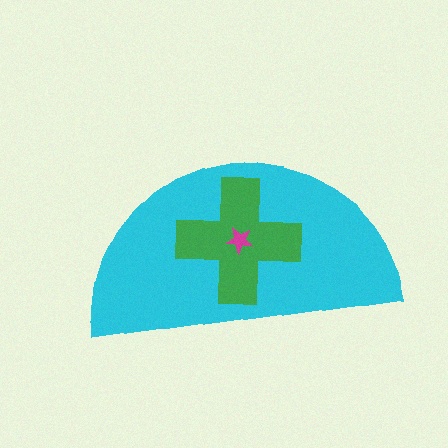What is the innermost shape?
The magenta star.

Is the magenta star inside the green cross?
Yes.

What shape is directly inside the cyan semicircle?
The green cross.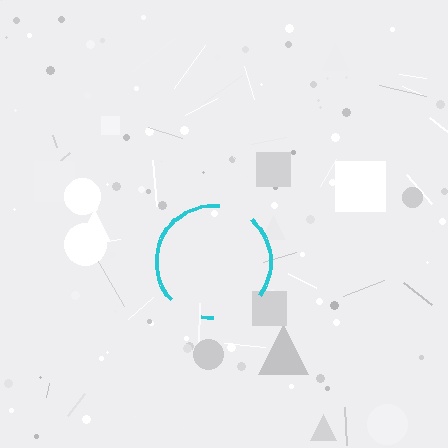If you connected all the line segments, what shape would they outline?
They would outline a circle.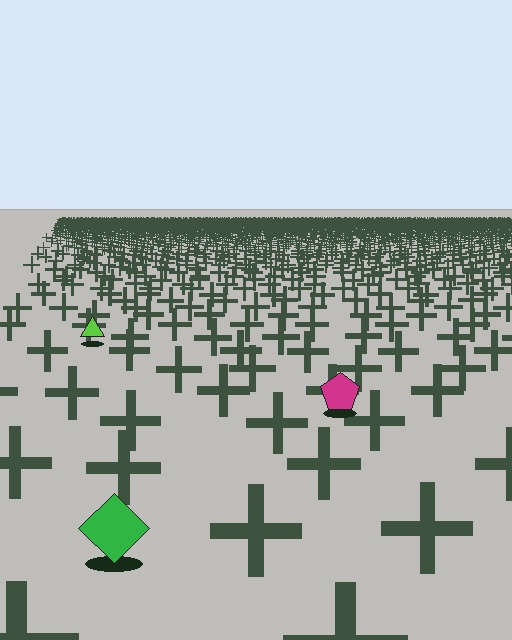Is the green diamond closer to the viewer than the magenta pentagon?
Yes. The green diamond is closer — you can tell from the texture gradient: the ground texture is coarser near it.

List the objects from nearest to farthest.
From nearest to farthest: the green diamond, the magenta pentagon, the lime triangle.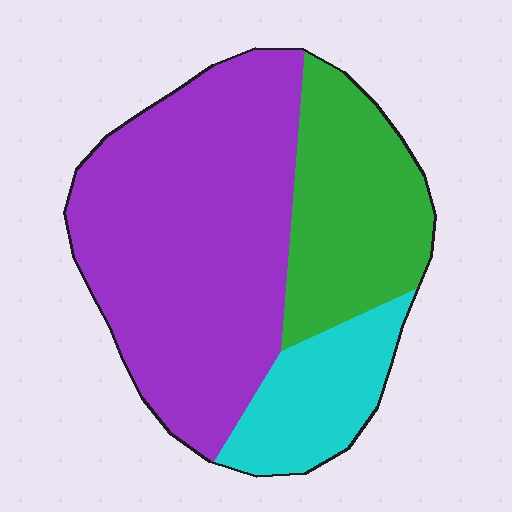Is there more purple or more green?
Purple.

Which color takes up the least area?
Cyan, at roughly 15%.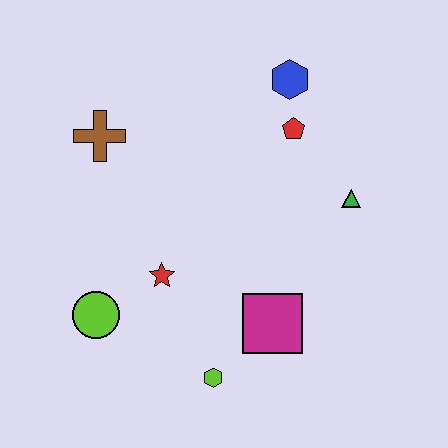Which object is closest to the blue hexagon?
The red pentagon is closest to the blue hexagon.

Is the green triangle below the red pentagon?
Yes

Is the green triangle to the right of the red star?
Yes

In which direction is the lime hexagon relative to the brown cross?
The lime hexagon is below the brown cross.